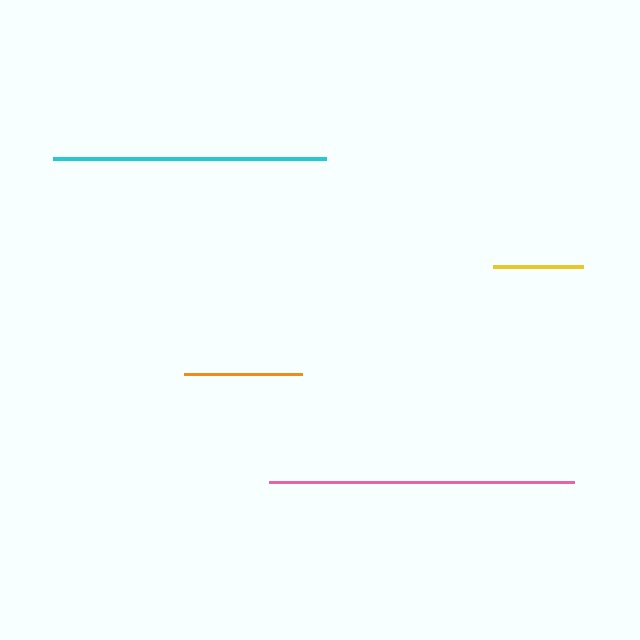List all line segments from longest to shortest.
From longest to shortest: pink, cyan, orange, yellow.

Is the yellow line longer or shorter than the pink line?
The pink line is longer than the yellow line.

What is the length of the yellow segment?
The yellow segment is approximately 90 pixels long.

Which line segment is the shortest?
The yellow line is the shortest at approximately 90 pixels.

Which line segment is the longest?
The pink line is the longest at approximately 305 pixels.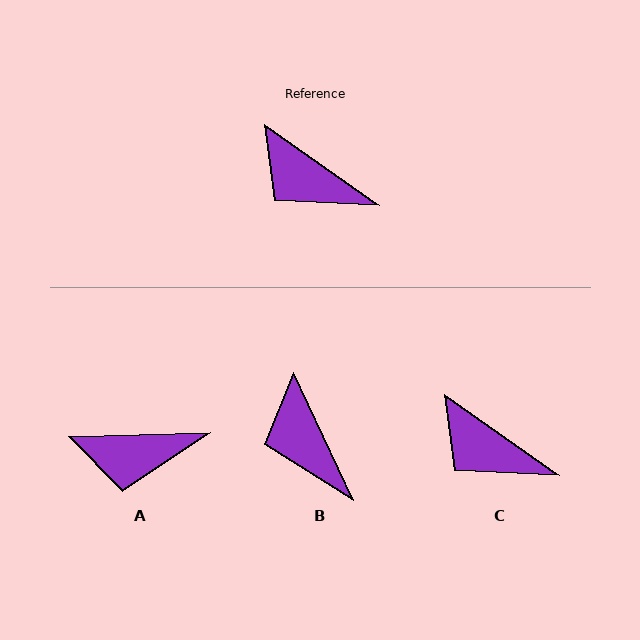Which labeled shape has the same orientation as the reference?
C.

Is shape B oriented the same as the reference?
No, it is off by about 29 degrees.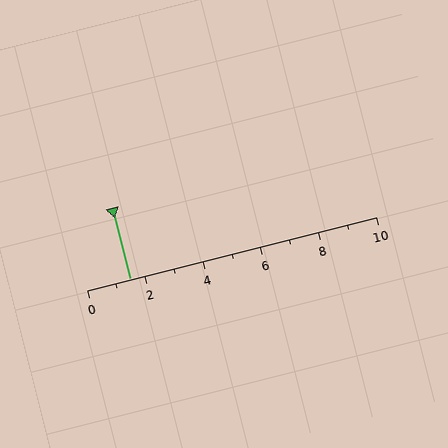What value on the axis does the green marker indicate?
The marker indicates approximately 1.5.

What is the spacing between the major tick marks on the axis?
The major ticks are spaced 2 apart.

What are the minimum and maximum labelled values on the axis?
The axis runs from 0 to 10.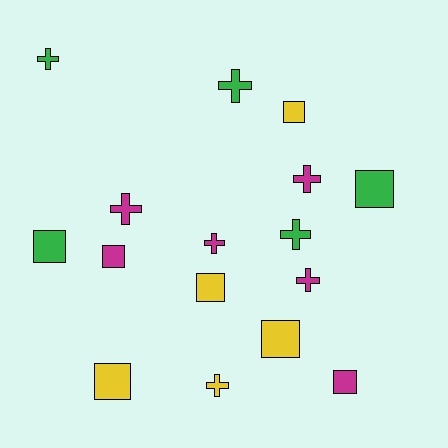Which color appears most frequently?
Magenta, with 6 objects.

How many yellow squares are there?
There are 4 yellow squares.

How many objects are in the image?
There are 16 objects.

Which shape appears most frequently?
Square, with 8 objects.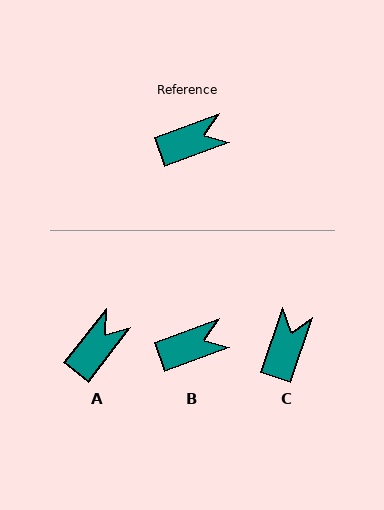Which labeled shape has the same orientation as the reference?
B.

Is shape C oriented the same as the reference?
No, it is off by about 51 degrees.